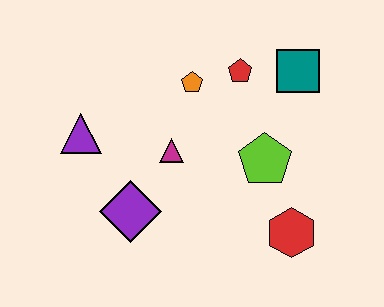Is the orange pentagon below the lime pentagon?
No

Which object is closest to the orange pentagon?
The red pentagon is closest to the orange pentagon.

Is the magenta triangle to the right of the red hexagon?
No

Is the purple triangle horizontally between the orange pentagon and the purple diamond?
No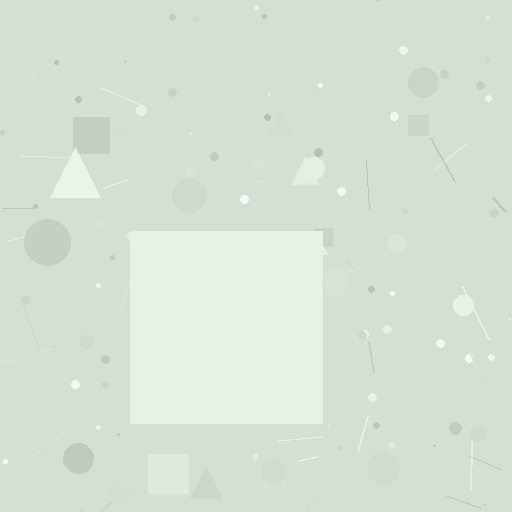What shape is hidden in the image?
A square is hidden in the image.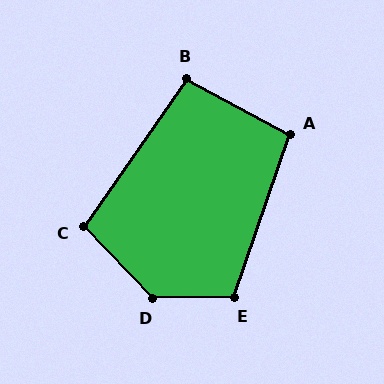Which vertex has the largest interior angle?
D, at approximately 133 degrees.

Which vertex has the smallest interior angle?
B, at approximately 96 degrees.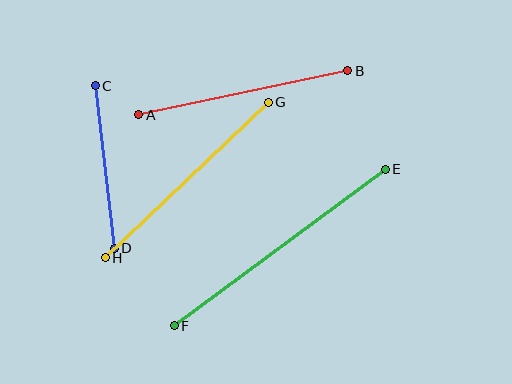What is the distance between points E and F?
The distance is approximately 263 pixels.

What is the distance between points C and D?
The distance is approximately 164 pixels.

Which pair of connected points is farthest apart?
Points E and F are farthest apart.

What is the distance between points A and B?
The distance is approximately 214 pixels.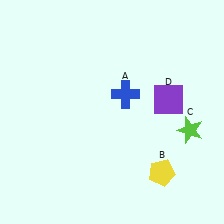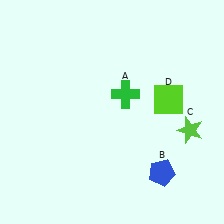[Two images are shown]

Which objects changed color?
A changed from blue to green. B changed from yellow to blue. D changed from purple to lime.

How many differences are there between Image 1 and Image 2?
There are 3 differences between the two images.